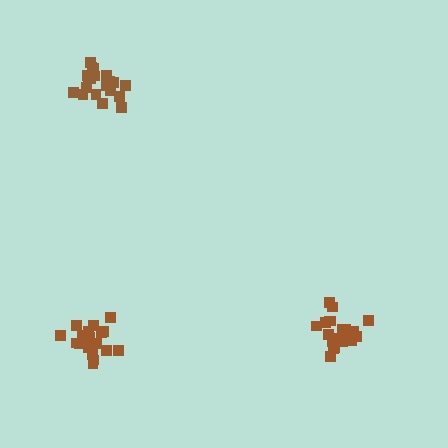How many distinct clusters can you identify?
There are 3 distinct clusters.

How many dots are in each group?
Group 1: 20 dots, Group 2: 20 dots, Group 3: 19 dots (59 total).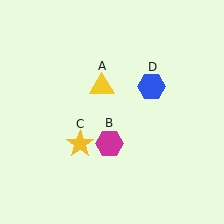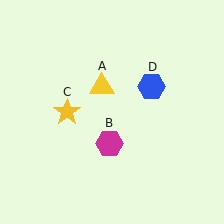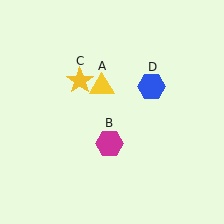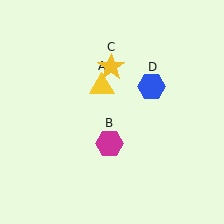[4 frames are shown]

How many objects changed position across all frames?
1 object changed position: yellow star (object C).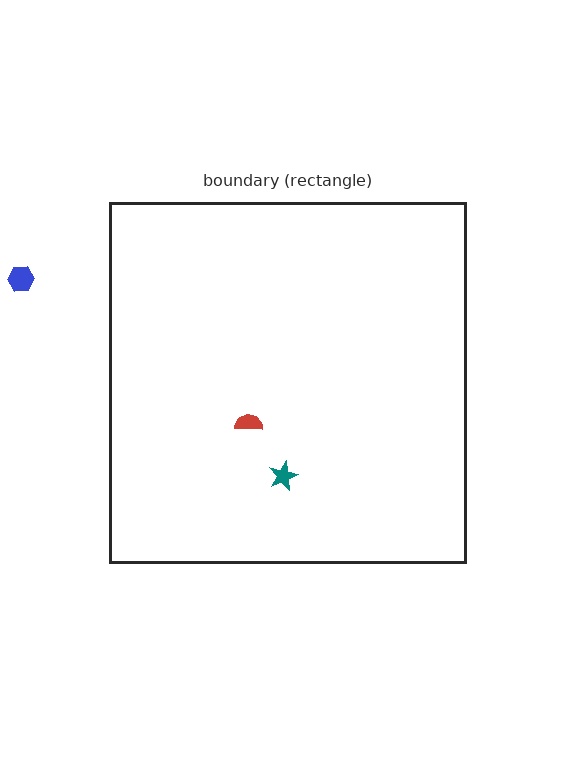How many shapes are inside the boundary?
2 inside, 1 outside.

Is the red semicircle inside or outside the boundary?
Inside.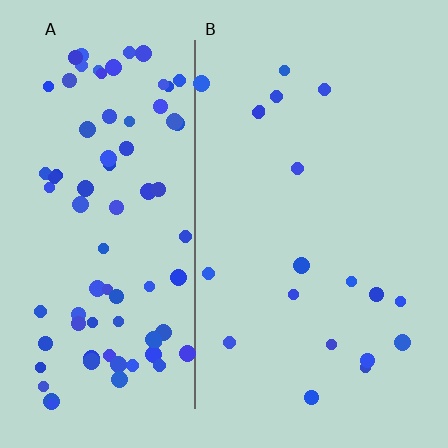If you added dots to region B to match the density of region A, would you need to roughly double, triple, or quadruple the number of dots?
Approximately quadruple.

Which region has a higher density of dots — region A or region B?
A (the left).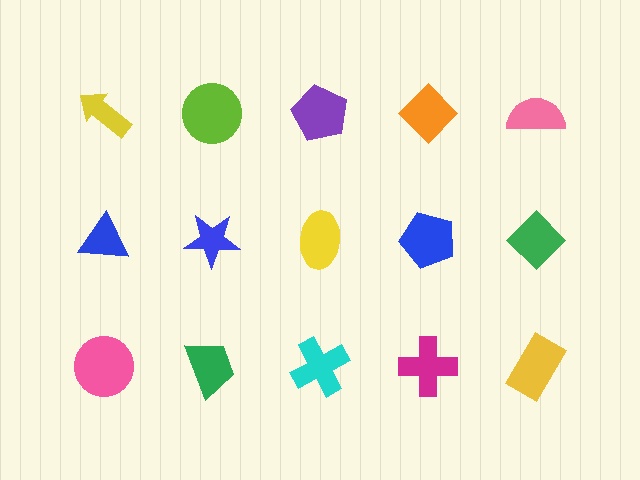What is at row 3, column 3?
A cyan cross.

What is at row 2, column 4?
A blue pentagon.